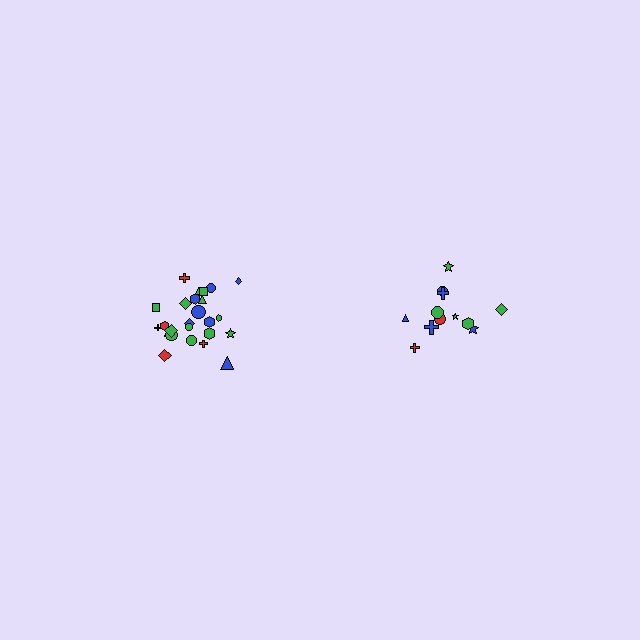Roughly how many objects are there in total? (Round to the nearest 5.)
Roughly 35 objects in total.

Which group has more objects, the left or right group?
The left group.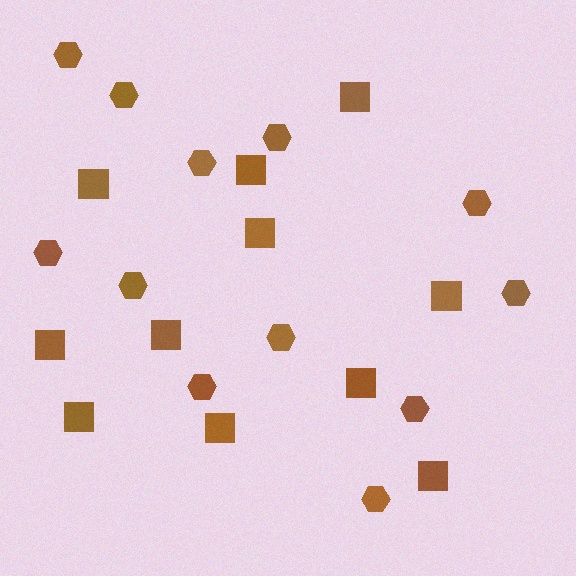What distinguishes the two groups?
There are 2 groups: one group of hexagons (12) and one group of squares (11).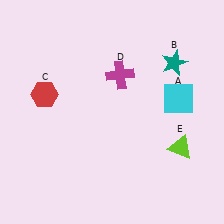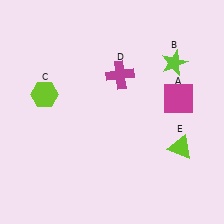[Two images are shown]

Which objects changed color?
A changed from cyan to magenta. B changed from teal to lime. C changed from red to lime.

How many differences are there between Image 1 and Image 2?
There are 3 differences between the two images.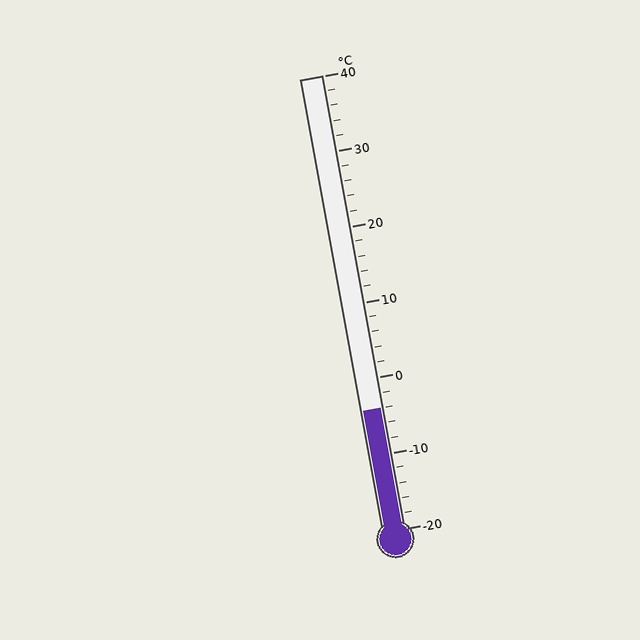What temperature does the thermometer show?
The thermometer shows approximately -4°C.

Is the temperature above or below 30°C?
The temperature is below 30°C.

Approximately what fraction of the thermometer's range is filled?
The thermometer is filled to approximately 25% of its range.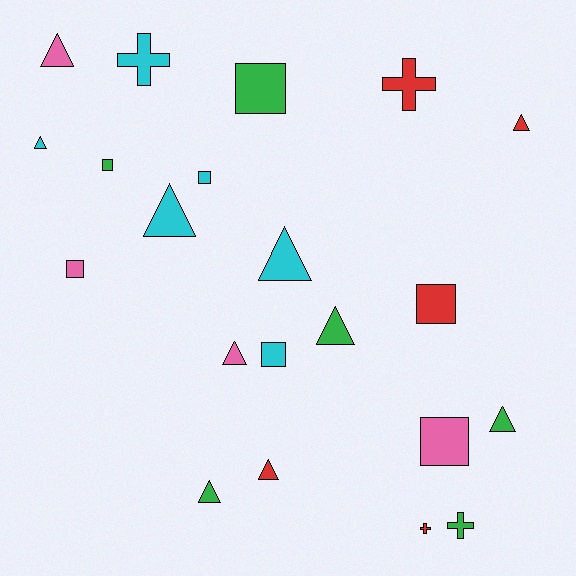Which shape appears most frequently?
Triangle, with 10 objects.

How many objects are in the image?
There are 21 objects.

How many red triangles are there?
There are 2 red triangles.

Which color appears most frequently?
Green, with 6 objects.